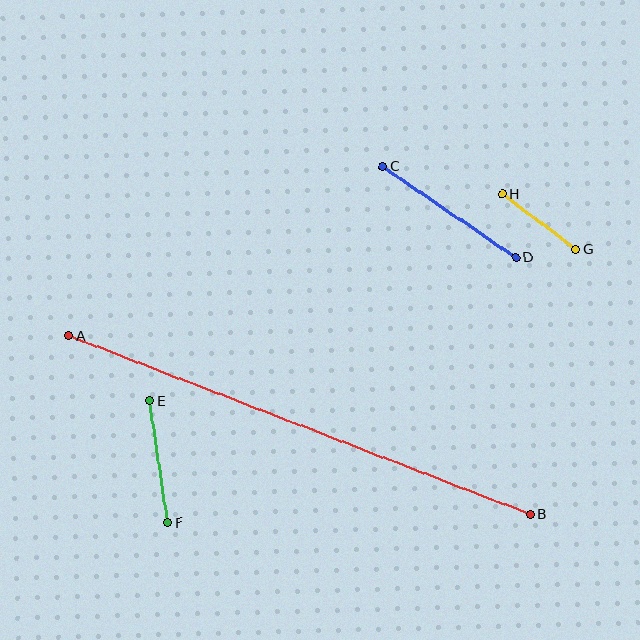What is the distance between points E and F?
The distance is approximately 123 pixels.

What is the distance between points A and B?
The distance is approximately 495 pixels.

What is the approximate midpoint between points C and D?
The midpoint is at approximately (450, 212) pixels.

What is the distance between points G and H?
The distance is approximately 92 pixels.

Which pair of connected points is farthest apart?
Points A and B are farthest apart.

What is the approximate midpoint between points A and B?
The midpoint is at approximately (300, 425) pixels.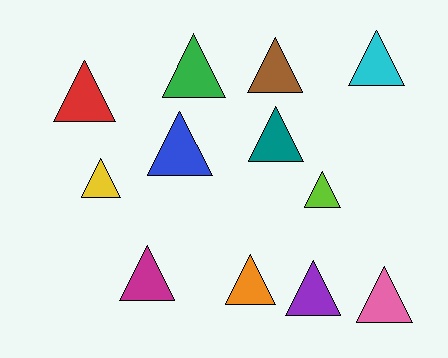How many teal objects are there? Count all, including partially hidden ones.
There is 1 teal object.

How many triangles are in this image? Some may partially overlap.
There are 12 triangles.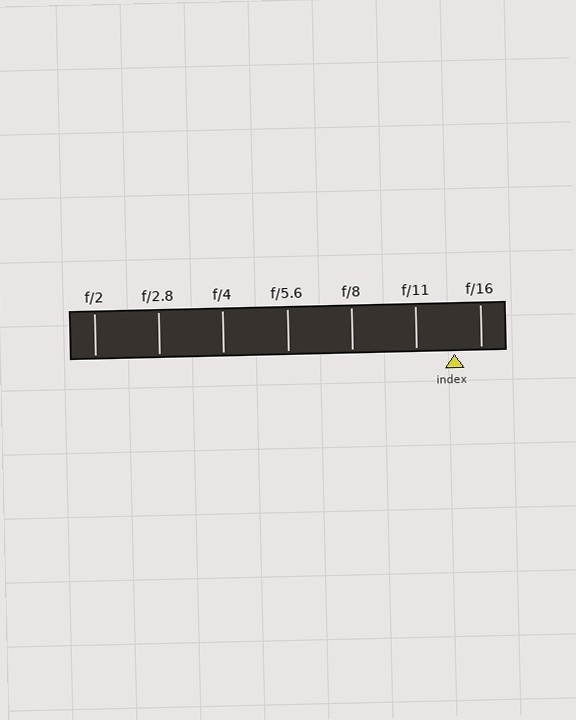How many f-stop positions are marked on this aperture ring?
There are 7 f-stop positions marked.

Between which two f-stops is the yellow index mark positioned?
The index mark is between f/11 and f/16.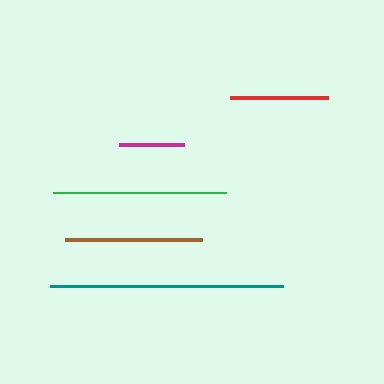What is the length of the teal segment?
The teal segment is approximately 233 pixels long.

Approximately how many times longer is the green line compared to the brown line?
The green line is approximately 1.3 times the length of the brown line.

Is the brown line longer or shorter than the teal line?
The teal line is longer than the brown line.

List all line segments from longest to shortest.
From longest to shortest: teal, green, brown, red, magenta.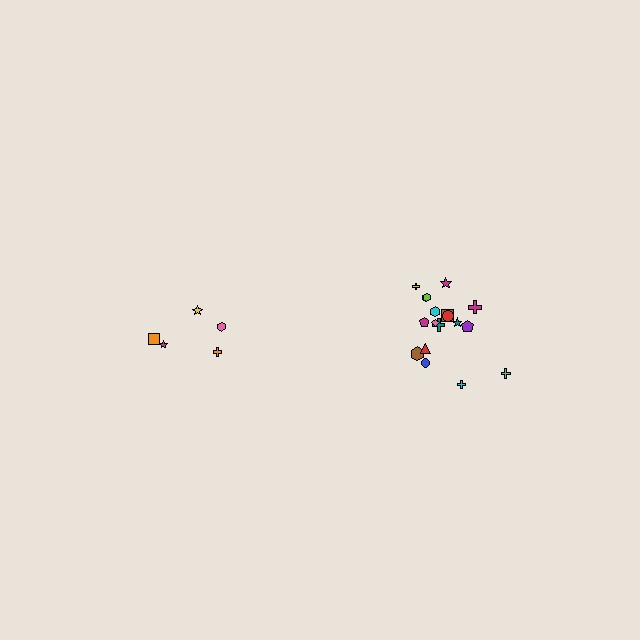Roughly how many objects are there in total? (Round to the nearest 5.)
Roughly 25 objects in total.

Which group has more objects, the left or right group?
The right group.